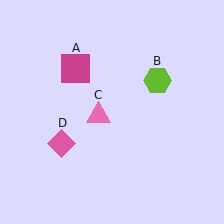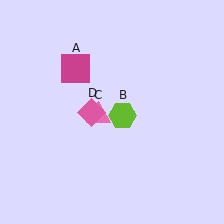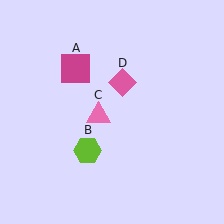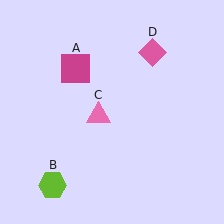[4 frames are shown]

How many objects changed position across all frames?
2 objects changed position: lime hexagon (object B), pink diamond (object D).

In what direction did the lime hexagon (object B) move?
The lime hexagon (object B) moved down and to the left.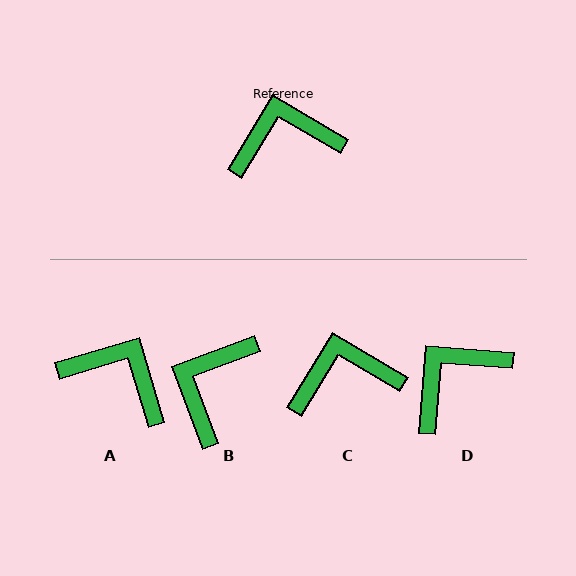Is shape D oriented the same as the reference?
No, it is off by about 27 degrees.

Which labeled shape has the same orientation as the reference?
C.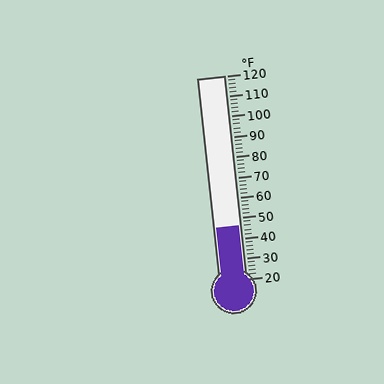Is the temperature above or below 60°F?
The temperature is below 60°F.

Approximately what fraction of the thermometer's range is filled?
The thermometer is filled to approximately 25% of its range.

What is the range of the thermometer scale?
The thermometer scale ranges from 20°F to 120°F.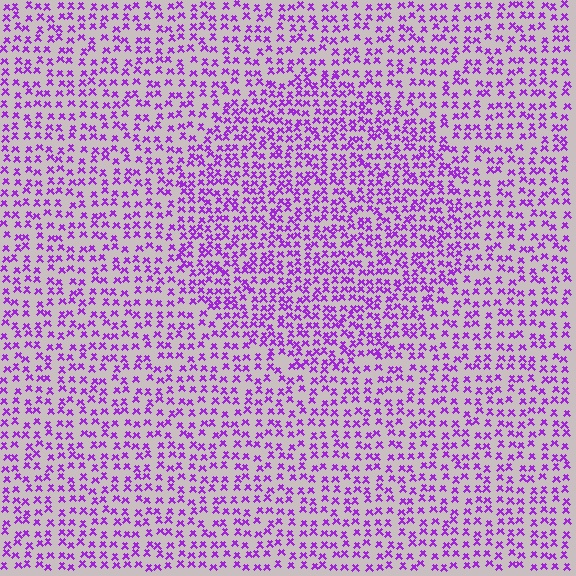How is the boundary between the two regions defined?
The boundary is defined by a change in element density (approximately 1.5x ratio). All elements are the same color, size, and shape.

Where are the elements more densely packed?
The elements are more densely packed inside the circle boundary.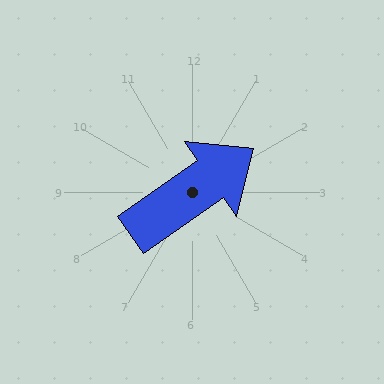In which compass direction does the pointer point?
Northeast.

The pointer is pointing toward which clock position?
Roughly 2 o'clock.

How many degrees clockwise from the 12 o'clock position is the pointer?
Approximately 55 degrees.